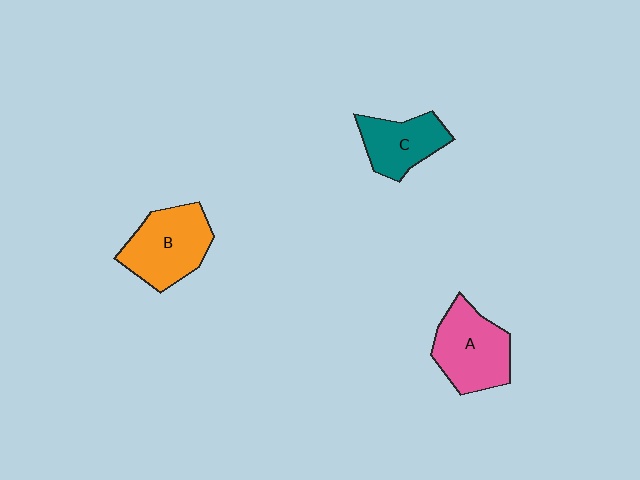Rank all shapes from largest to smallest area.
From largest to smallest: B (orange), A (pink), C (teal).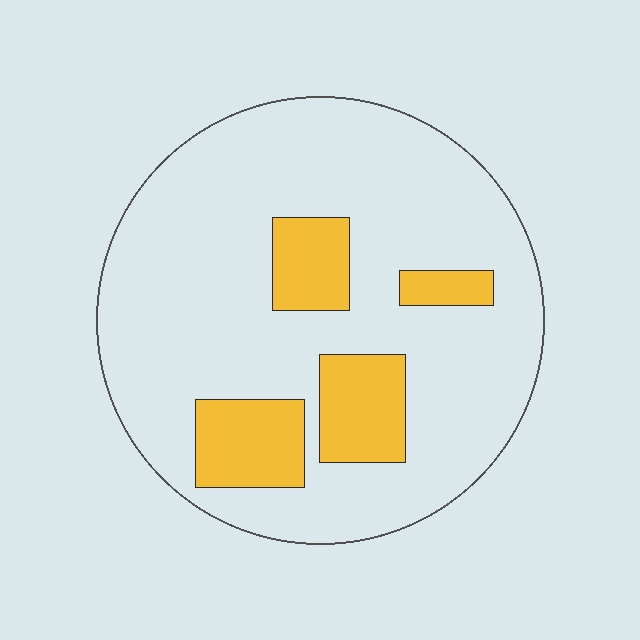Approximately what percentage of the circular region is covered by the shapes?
Approximately 20%.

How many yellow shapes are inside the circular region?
4.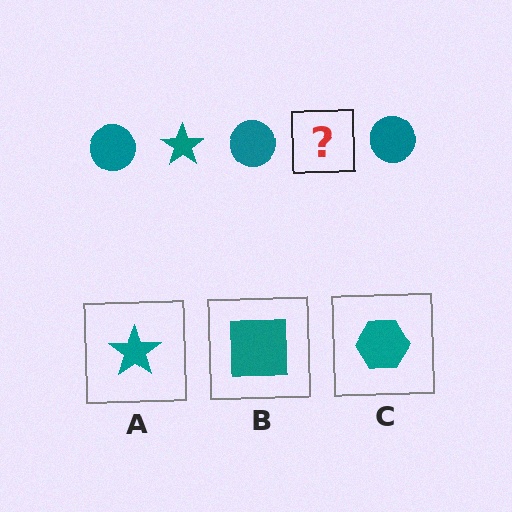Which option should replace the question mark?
Option A.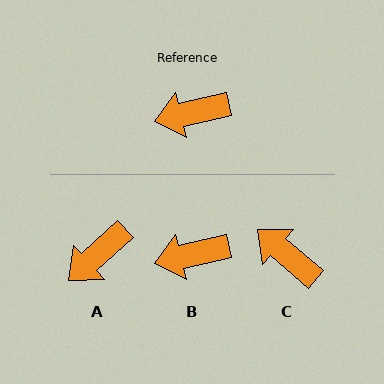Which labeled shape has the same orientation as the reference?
B.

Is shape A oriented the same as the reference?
No, it is off by about 29 degrees.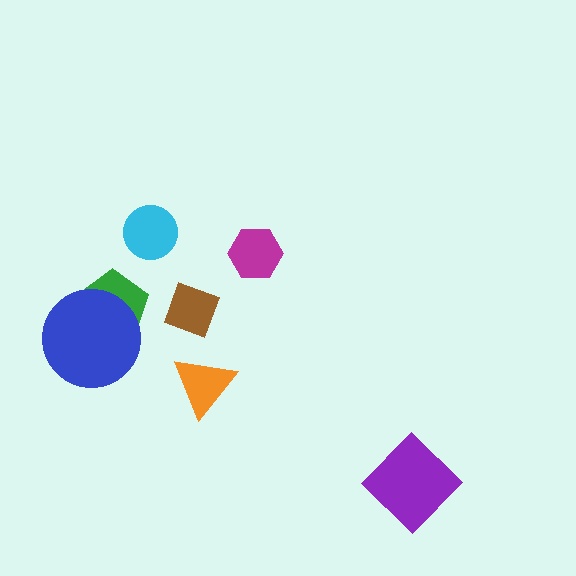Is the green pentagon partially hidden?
Yes, it is partially covered by another shape.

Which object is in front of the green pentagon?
The blue circle is in front of the green pentagon.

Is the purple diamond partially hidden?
No, no other shape covers it.